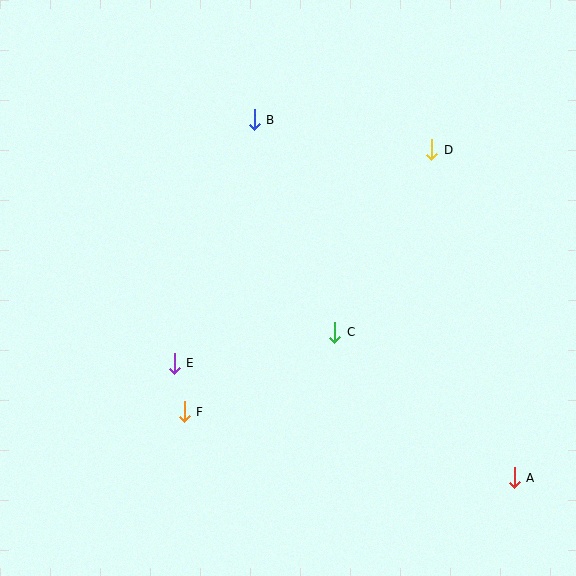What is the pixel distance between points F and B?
The distance between F and B is 300 pixels.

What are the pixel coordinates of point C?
Point C is at (335, 332).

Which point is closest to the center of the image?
Point C at (335, 332) is closest to the center.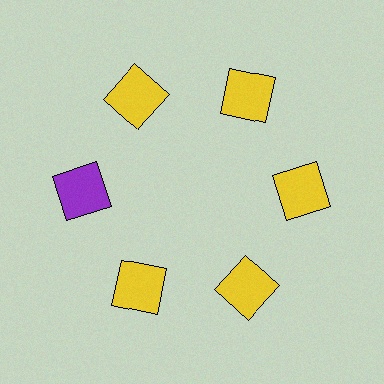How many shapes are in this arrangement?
There are 6 shapes arranged in a ring pattern.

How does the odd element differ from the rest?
It has a different color: purple instead of yellow.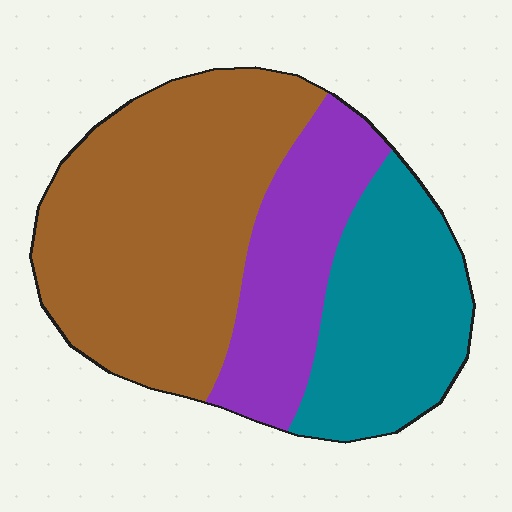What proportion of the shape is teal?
Teal takes up about one quarter (1/4) of the shape.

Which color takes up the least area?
Purple, at roughly 25%.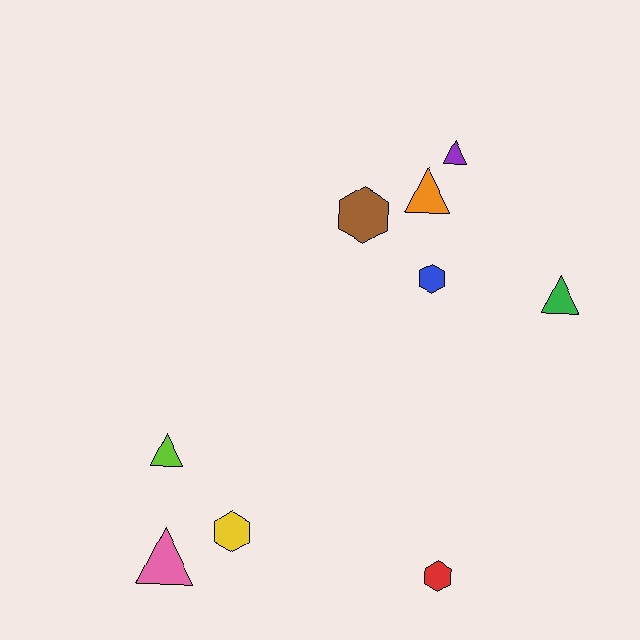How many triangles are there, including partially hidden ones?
There are 5 triangles.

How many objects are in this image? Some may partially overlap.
There are 9 objects.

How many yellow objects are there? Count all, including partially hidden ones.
There is 1 yellow object.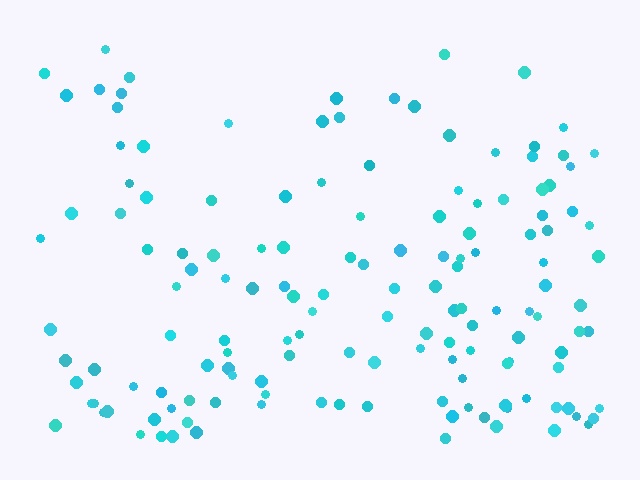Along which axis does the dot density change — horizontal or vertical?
Vertical.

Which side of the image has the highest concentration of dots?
The bottom.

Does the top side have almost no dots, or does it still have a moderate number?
Still a moderate number, just noticeably fewer than the bottom.